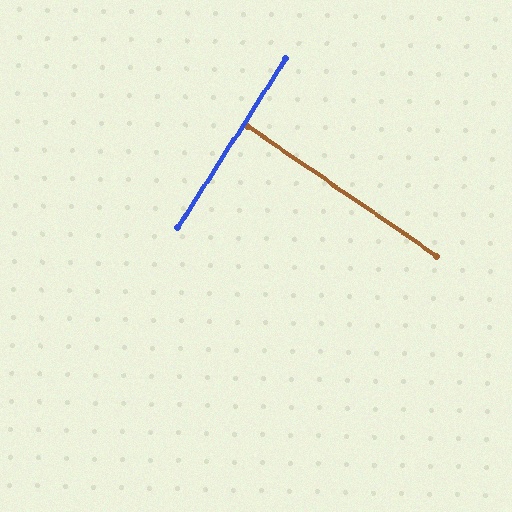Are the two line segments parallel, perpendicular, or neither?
Perpendicular — they meet at approximately 88°.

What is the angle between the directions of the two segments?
Approximately 88 degrees.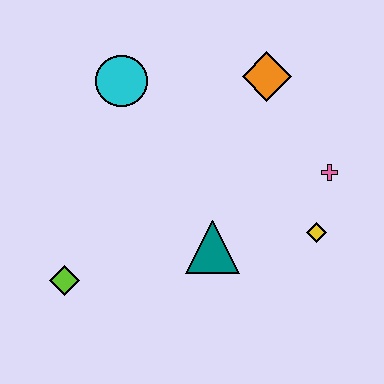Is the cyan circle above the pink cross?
Yes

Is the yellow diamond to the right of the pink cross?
No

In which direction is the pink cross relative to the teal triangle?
The pink cross is to the right of the teal triangle.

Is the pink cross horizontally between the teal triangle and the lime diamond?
No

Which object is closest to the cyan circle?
The orange diamond is closest to the cyan circle.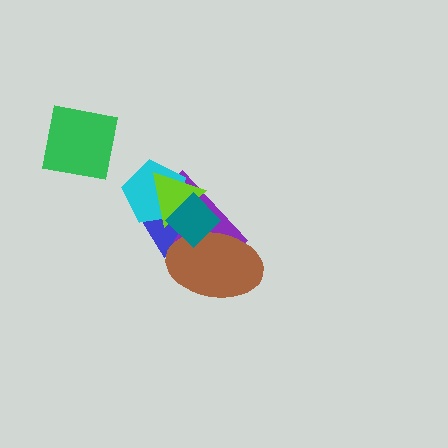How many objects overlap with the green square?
0 objects overlap with the green square.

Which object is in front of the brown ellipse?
The teal diamond is in front of the brown ellipse.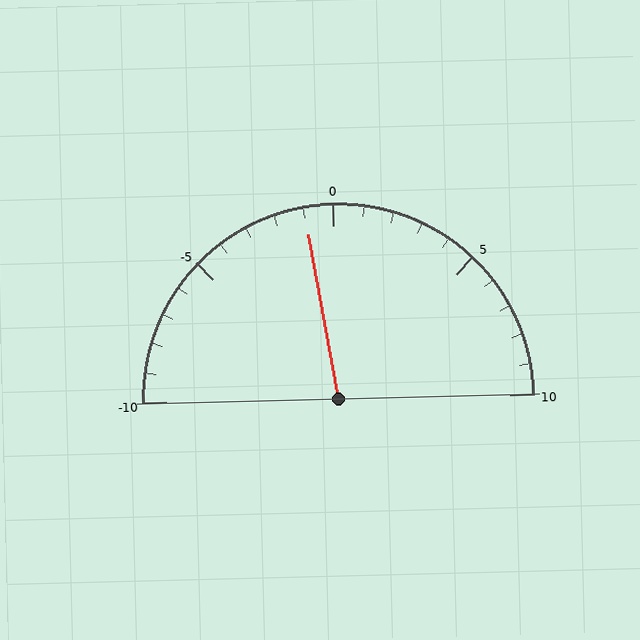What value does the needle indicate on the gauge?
The needle indicates approximately -1.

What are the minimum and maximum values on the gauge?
The gauge ranges from -10 to 10.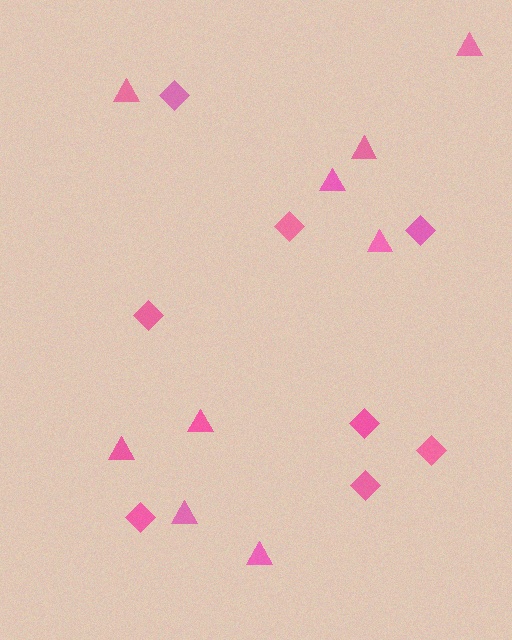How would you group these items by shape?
There are 2 groups: one group of triangles (9) and one group of diamonds (8).